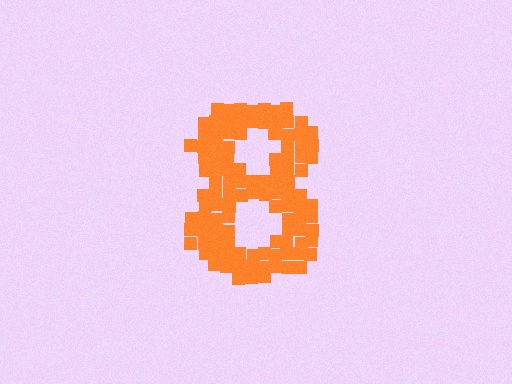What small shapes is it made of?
It is made of small squares.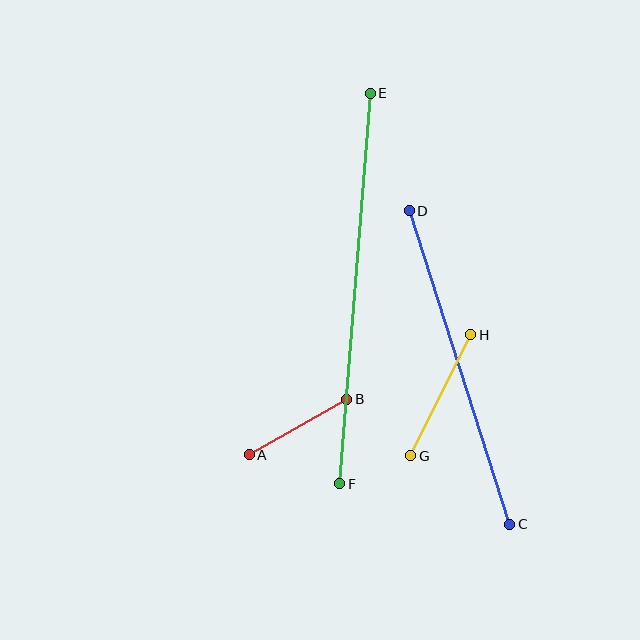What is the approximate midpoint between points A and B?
The midpoint is at approximately (298, 427) pixels.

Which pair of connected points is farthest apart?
Points E and F are farthest apart.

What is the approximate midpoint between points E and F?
The midpoint is at approximately (355, 288) pixels.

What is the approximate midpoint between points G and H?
The midpoint is at approximately (441, 395) pixels.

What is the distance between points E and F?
The distance is approximately 392 pixels.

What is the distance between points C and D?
The distance is approximately 329 pixels.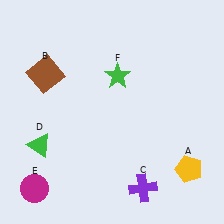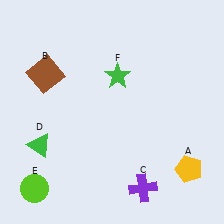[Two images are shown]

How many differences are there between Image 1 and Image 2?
There is 1 difference between the two images.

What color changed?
The circle (E) changed from magenta in Image 1 to lime in Image 2.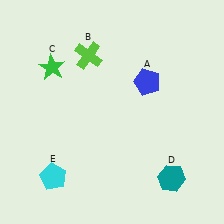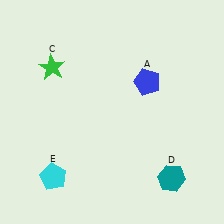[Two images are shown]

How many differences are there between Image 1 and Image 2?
There is 1 difference between the two images.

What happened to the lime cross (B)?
The lime cross (B) was removed in Image 2. It was in the top-left area of Image 1.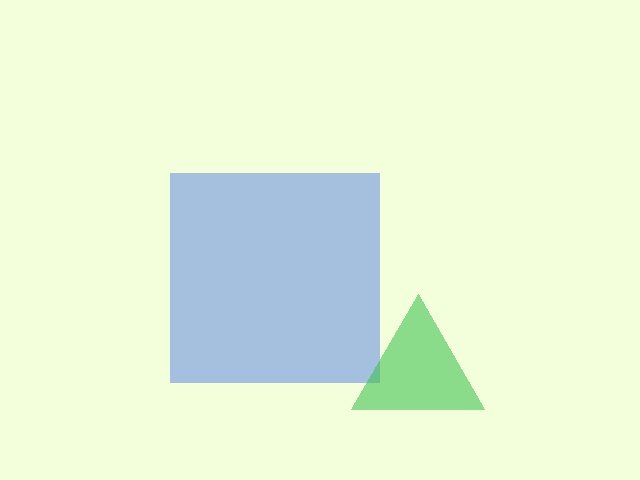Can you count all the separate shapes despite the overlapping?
Yes, there are 2 separate shapes.